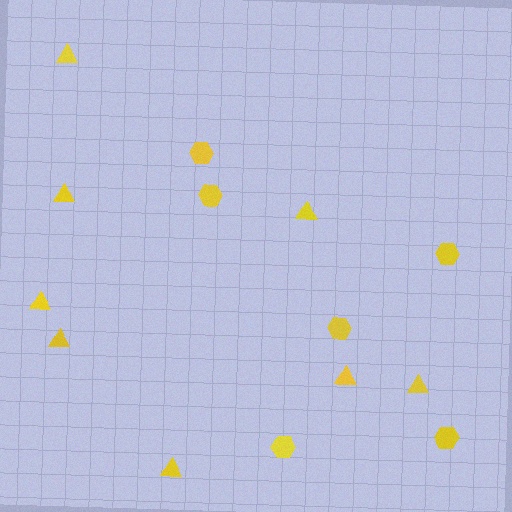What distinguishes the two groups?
There are 2 groups: one group of triangles (8) and one group of hexagons (6).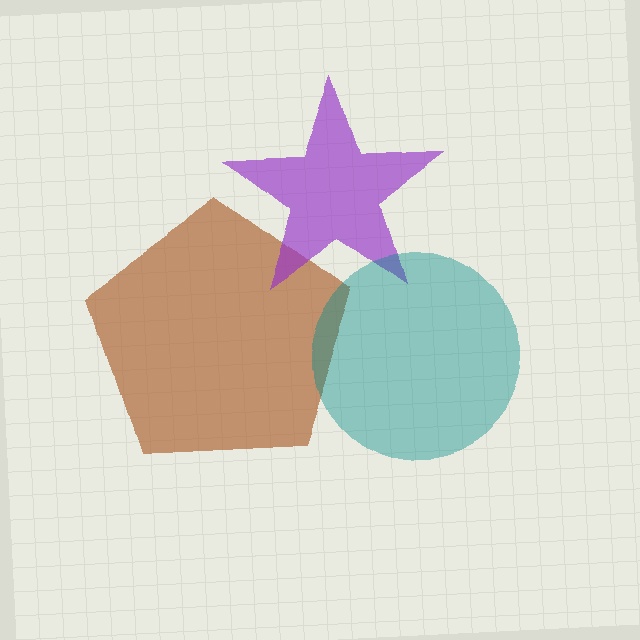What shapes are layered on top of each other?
The layered shapes are: a brown pentagon, a purple star, a teal circle.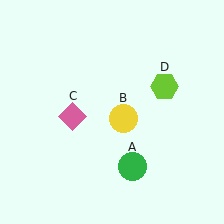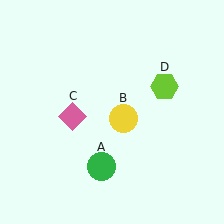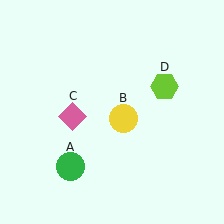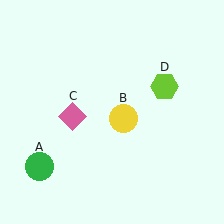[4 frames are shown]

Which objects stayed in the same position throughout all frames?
Yellow circle (object B) and pink diamond (object C) and lime hexagon (object D) remained stationary.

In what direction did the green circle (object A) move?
The green circle (object A) moved left.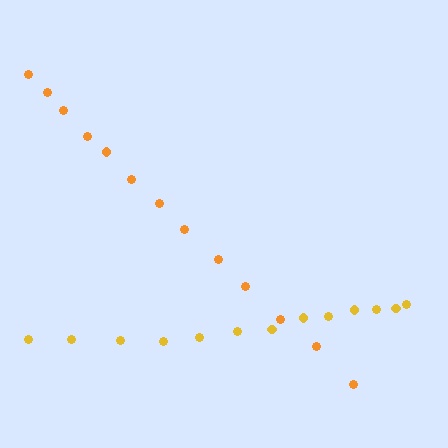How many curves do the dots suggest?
There are 2 distinct paths.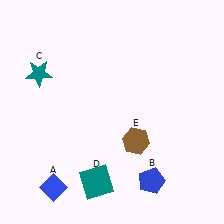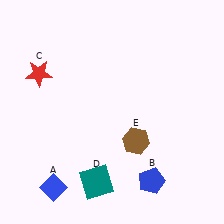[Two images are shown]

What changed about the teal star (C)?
In Image 1, C is teal. In Image 2, it changed to red.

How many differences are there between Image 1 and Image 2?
There is 1 difference between the two images.